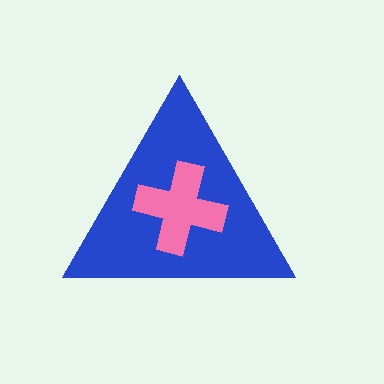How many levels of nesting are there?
2.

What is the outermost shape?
The blue triangle.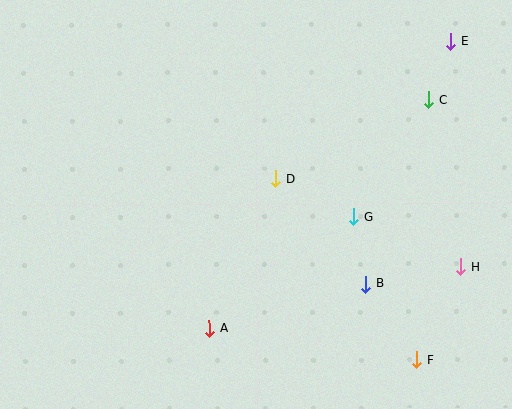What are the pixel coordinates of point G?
Point G is at (354, 216).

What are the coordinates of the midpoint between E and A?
The midpoint between E and A is at (330, 185).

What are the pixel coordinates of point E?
Point E is at (451, 41).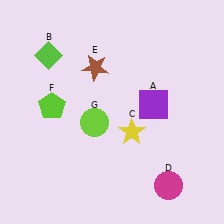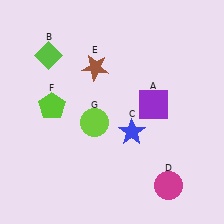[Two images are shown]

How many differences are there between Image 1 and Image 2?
There is 1 difference between the two images.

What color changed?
The star (C) changed from yellow in Image 1 to blue in Image 2.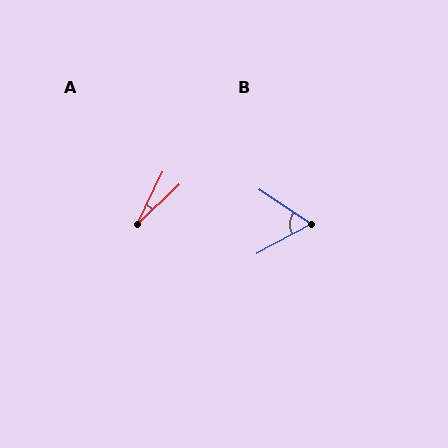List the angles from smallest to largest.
A (20°), B (63°).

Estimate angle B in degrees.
Approximately 63 degrees.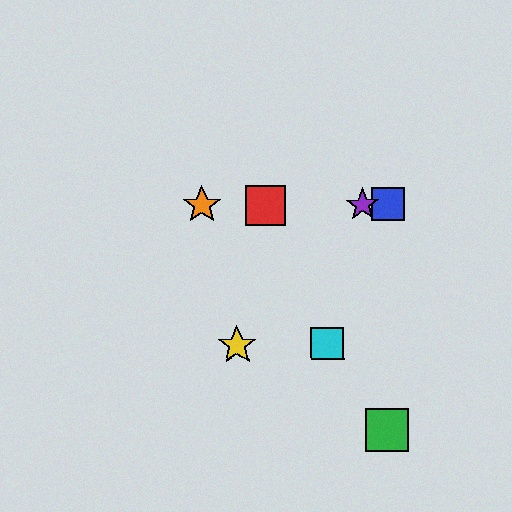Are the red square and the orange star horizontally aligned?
Yes, both are at y≈205.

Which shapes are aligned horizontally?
The red square, the blue square, the purple star, the orange star are aligned horizontally.